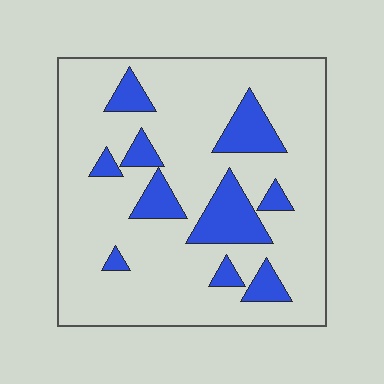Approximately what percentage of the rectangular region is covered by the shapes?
Approximately 20%.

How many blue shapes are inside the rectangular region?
10.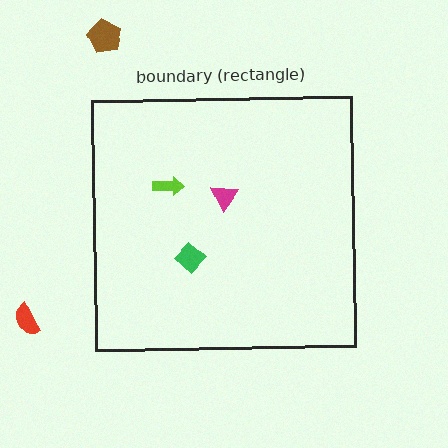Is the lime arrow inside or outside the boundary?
Inside.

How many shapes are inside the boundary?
3 inside, 2 outside.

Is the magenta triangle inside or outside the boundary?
Inside.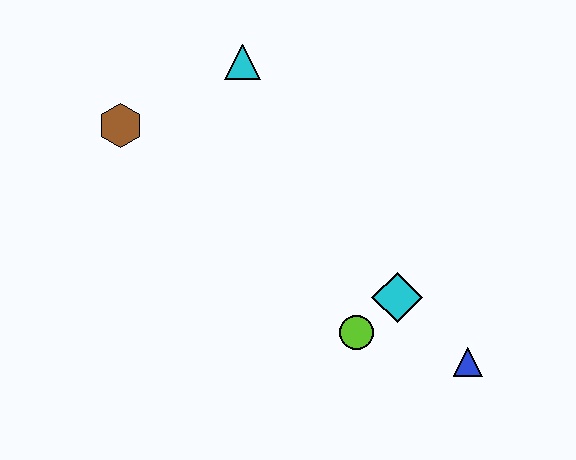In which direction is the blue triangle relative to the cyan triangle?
The blue triangle is below the cyan triangle.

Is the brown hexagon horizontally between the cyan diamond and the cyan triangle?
No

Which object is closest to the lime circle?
The cyan diamond is closest to the lime circle.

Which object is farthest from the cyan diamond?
The brown hexagon is farthest from the cyan diamond.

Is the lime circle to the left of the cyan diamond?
Yes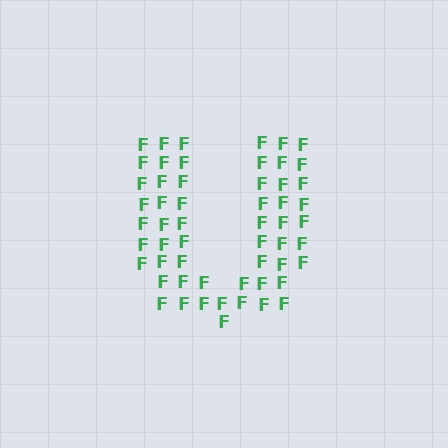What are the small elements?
The small elements are letter F's.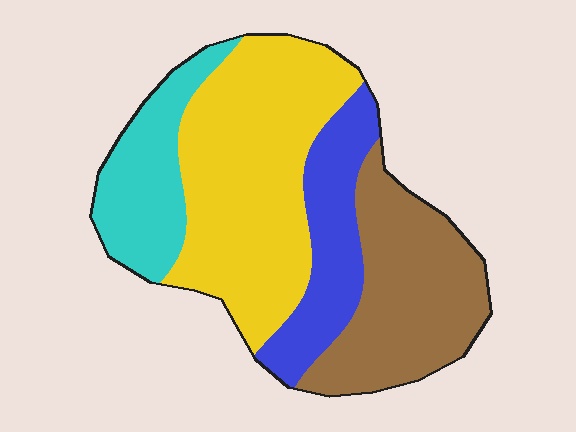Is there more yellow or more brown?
Yellow.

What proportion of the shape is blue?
Blue covers about 15% of the shape.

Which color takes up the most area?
Yellow, at roughly 40%.